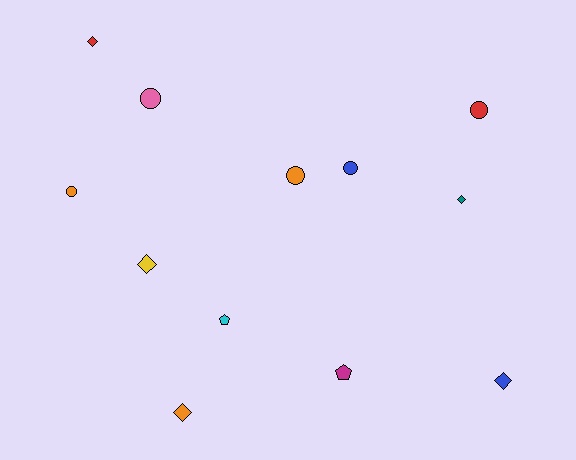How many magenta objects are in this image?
There is 1 magenta object.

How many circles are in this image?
There are 5 circles.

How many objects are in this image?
There are 12 objects.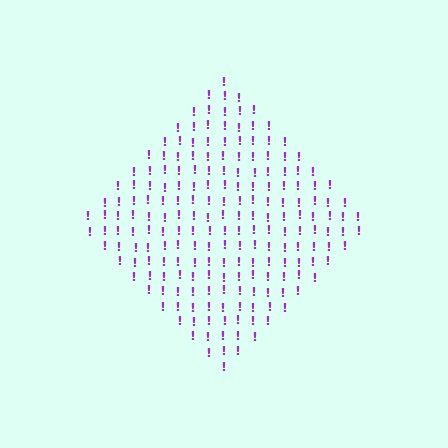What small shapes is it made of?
It is made of small exclamation marks.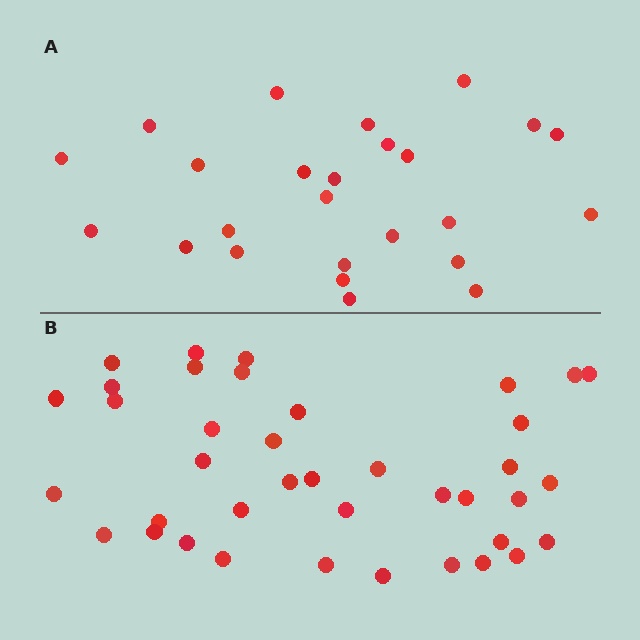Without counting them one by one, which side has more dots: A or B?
Region B (the bottom region) has more dots.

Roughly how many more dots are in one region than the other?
Region B has approximately 15 more dots than region A.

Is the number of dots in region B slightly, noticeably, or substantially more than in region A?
Region B has substantially more. The ratio is roughly 1.6 to 1.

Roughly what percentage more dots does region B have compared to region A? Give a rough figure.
About 55% more.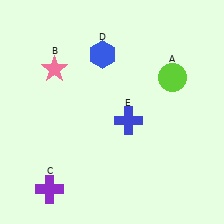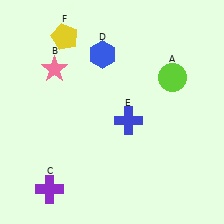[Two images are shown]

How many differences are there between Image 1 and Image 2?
There is 1 difference between the two images.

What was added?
A yellow pentagon (F) was added in Image 2.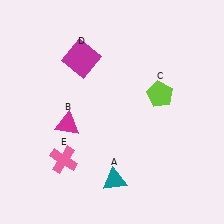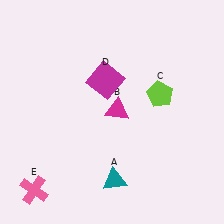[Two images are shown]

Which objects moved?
The objects that moved are: the magenta triangle (B), the magenta square (D), the pink cross (E).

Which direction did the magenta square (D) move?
The magenta square (D) moved right.